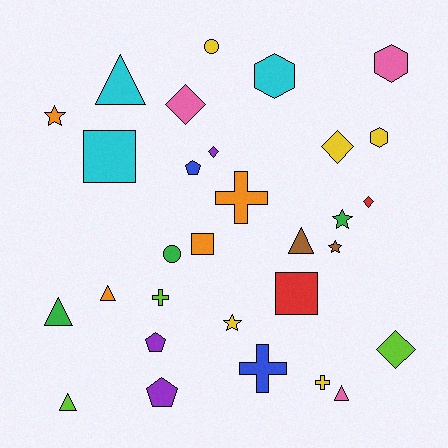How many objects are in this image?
There are 30 objects.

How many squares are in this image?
There are 3 squares.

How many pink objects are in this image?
There are 3 pink objects.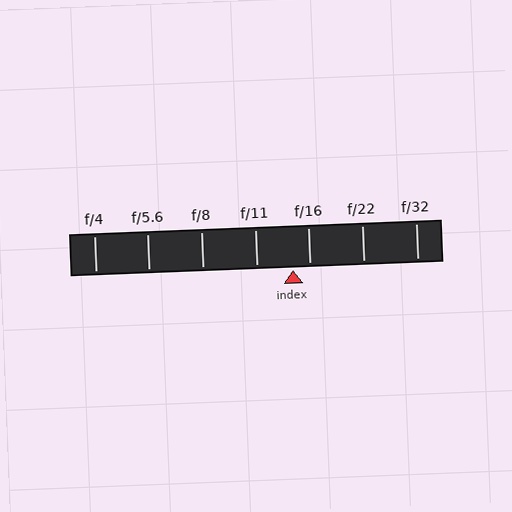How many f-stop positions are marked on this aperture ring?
There are 7 f-stop positions marked.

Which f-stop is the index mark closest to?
The index mark is closest to f/16.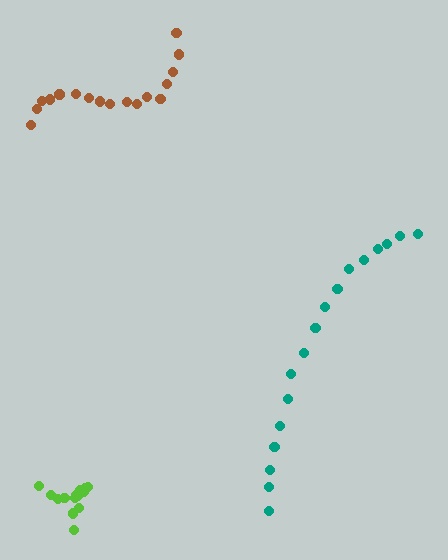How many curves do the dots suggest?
There are 3 distinct paths.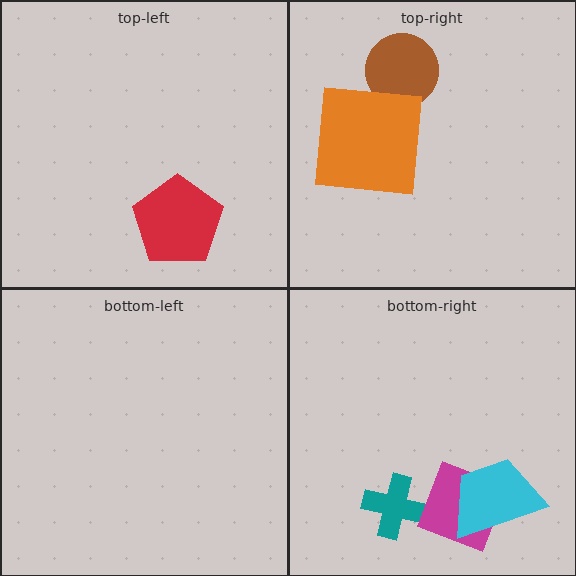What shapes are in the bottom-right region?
The teal cross, the magenta diamond, the cyan trapezoid.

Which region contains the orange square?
The top-right region.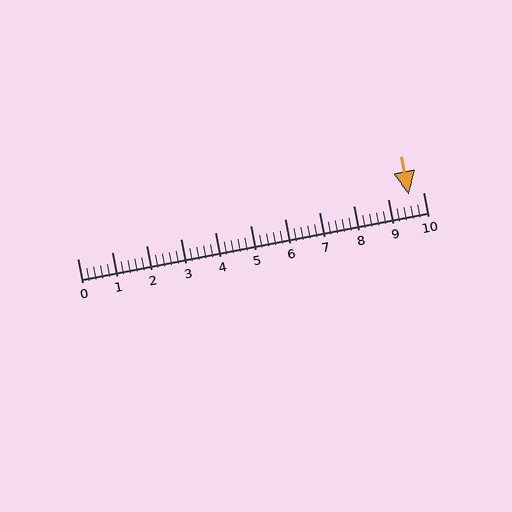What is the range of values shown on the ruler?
The ruler shows values from 0 to 10.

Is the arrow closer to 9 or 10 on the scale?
The arrow is closer to 10.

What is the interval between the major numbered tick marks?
The major tick marks are spaced 1 units apart.